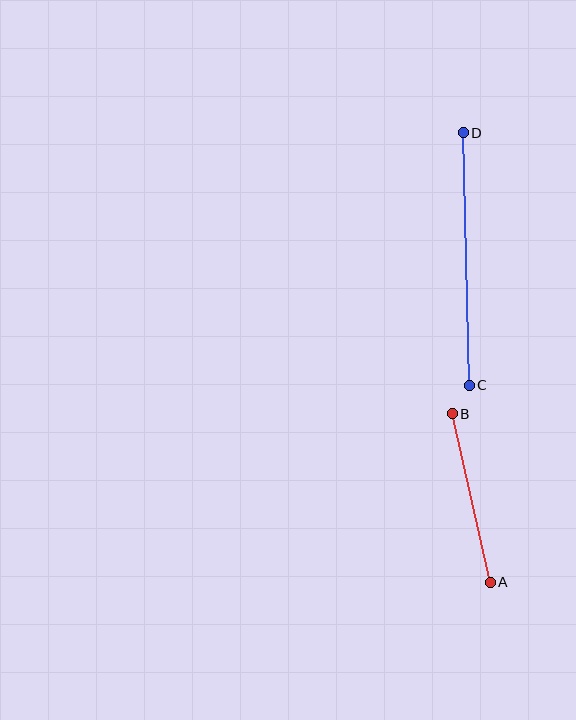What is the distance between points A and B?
The distance is approximately 173 pixels.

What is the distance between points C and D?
The distance is approximately 252 pixels.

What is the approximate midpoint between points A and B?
The midpoint is at approximately (471, 498) pixels.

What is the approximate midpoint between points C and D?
The midpoint is at approximately (466, 259) pixels.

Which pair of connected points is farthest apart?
Points C and D are farthest apart.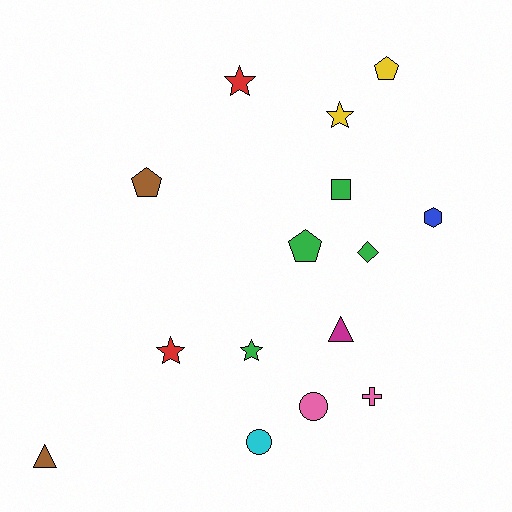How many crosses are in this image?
There is 1 cross.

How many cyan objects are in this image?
There is 1 cyan object.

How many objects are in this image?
There are 15 objects.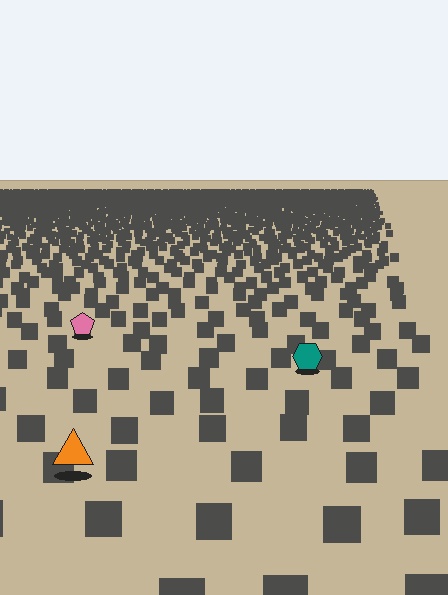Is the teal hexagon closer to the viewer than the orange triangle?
No. The orange triangle is closer — you can tell from the texture gradient: the ground texture is coarser near it.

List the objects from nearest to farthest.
From nearest to farthest: the orange triangle, the teal hexagon, the pink pentagon.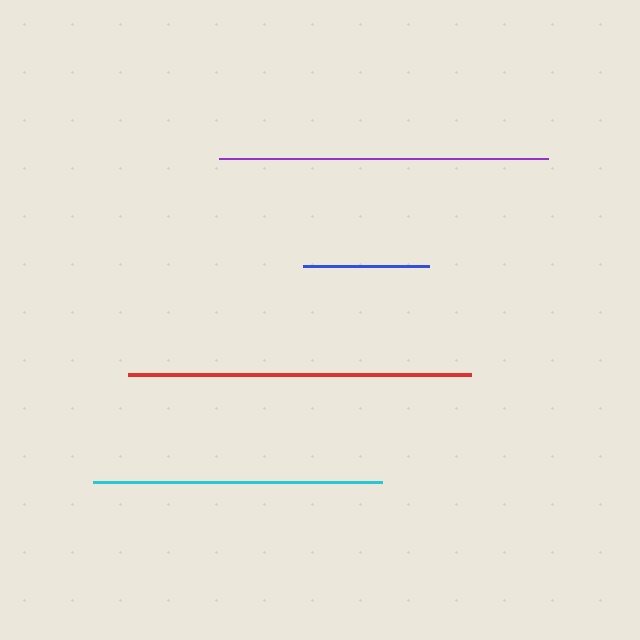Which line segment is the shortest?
The blue line is the shortest at approximately 126 pixels.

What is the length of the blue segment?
The blue segment is approximately 126 pixels long.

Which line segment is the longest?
The red line is the longest at approximately 343 pixels.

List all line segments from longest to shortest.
From longest to shortest: red, purple, cyan, blue.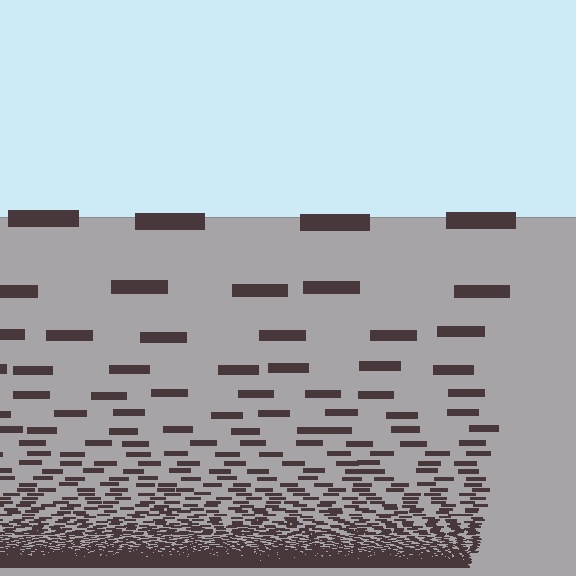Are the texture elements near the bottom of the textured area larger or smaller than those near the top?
Smaller. The gradient is inverted — elements near the bottom are smaller and denser.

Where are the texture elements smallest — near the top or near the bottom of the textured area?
Near the bottom.